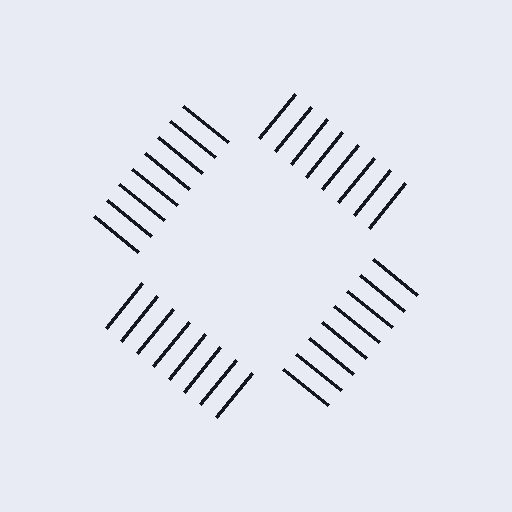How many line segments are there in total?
32 — 8 along each of the 4 edges.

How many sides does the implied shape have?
4 sides — the line-ends trace a square.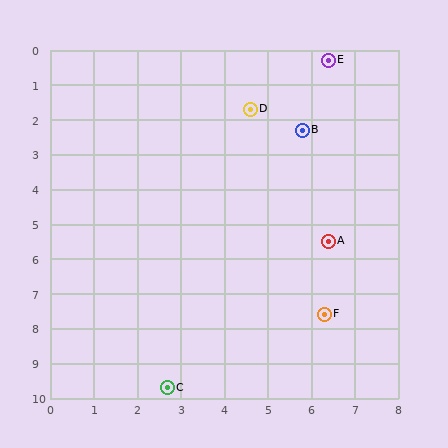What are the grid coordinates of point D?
Point D is at approximately (4.6, 1.7).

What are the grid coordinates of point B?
Point B is at approximately (5.8, 2.3).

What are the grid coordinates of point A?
Point A is at approximately (6.4, 5.5).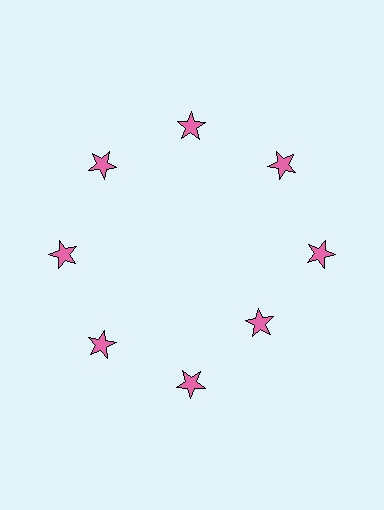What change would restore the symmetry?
The symmetry would be restored by moving it outward, back onto the ring so that all 8 stars sit at equal angles and equal distance from the center.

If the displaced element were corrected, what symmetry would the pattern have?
It would have 8-fold rotational symmetry — the pattern would map onto itself every 45 degrees.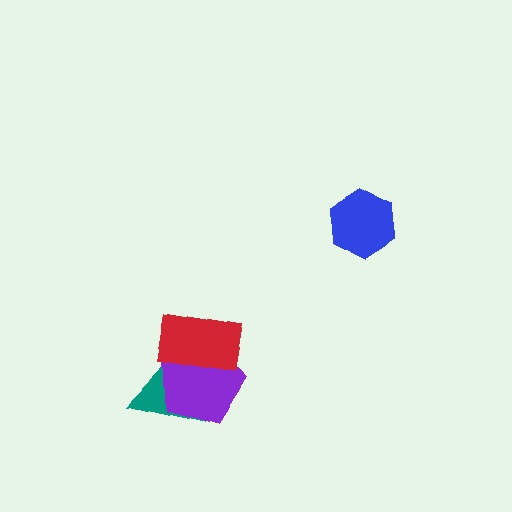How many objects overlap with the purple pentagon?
2 objects overlap with the purple pentagon.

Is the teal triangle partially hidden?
Yes, it is partially covered by another shape.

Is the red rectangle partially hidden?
No, no other shape covers it.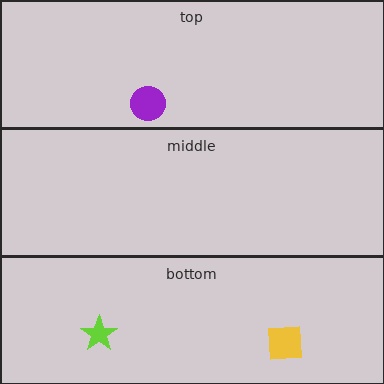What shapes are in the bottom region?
The lime star, the yellow square.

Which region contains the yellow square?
The bottom region.